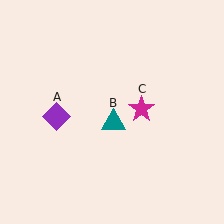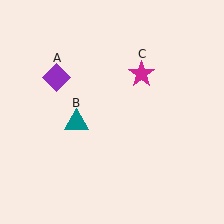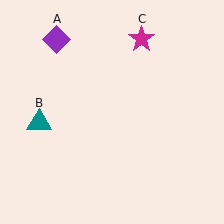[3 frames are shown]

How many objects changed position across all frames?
3 objects changed position: purple diamond (object A), teal triangle (object B), magenta star (object C).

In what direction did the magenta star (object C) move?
The magenta star (object C) moved up.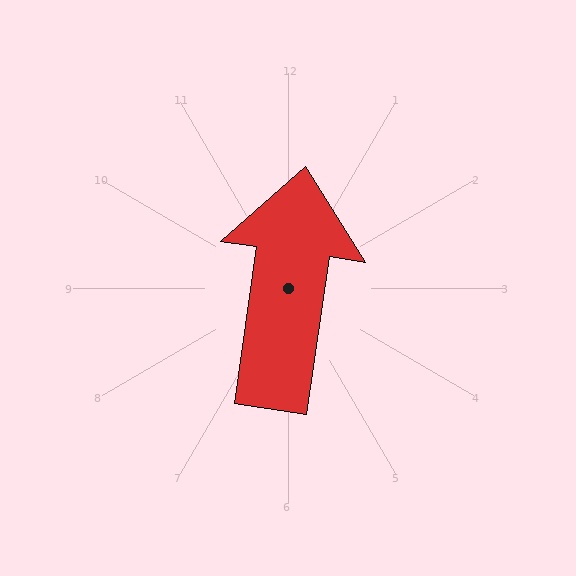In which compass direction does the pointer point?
North.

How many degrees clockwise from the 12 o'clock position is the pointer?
Approximately 8 degrees.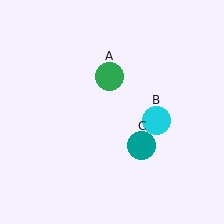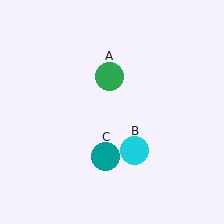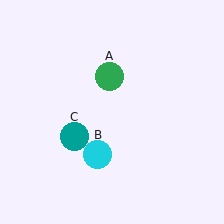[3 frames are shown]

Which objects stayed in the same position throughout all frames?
Green circle (object A) remained stationary.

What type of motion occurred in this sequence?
The cyan circle (object B), teal circle (object C) rotated clockwise around the center of the scene.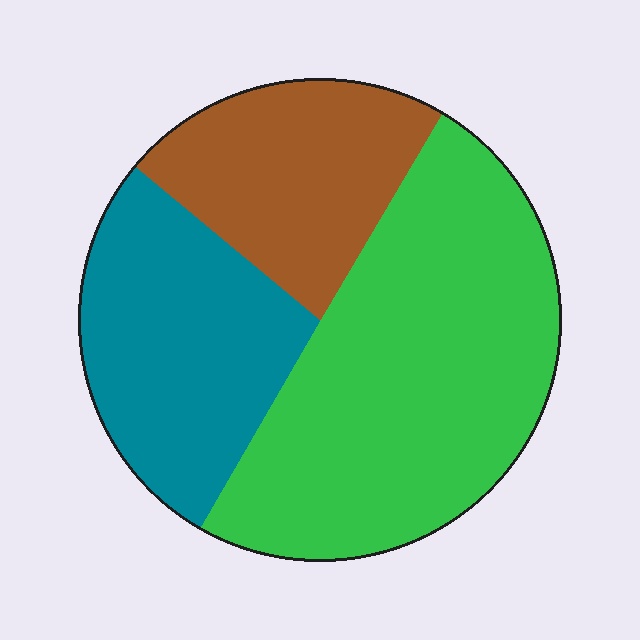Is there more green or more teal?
Green.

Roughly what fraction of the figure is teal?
Teal takes up about one quarter (1/4) of the figure.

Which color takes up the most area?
Green, at roughly 50%.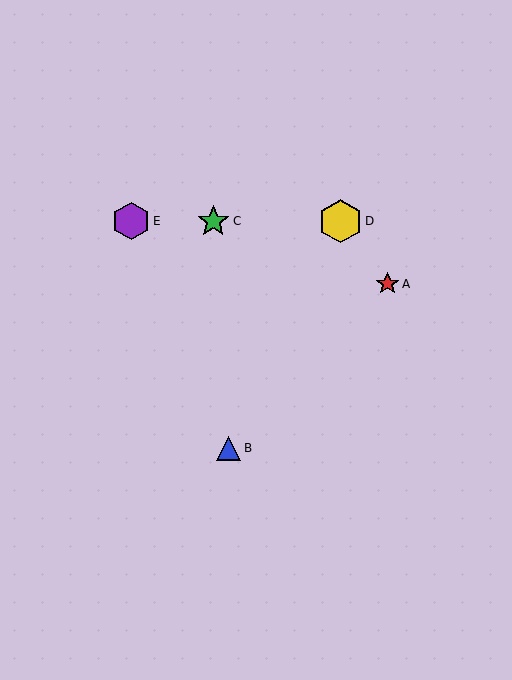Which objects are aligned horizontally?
Objects C, D, E are aligned horizontally.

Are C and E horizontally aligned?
Yes, both are at y≈221.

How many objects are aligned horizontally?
3 objects (C, D, E) are aligned horizontally.